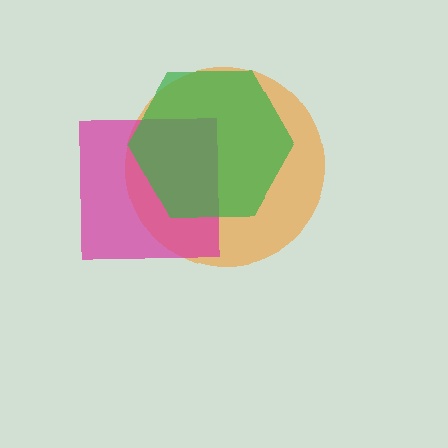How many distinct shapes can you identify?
There are 3 distinct shapes: an orange circle, a magenta square, a green hexagon.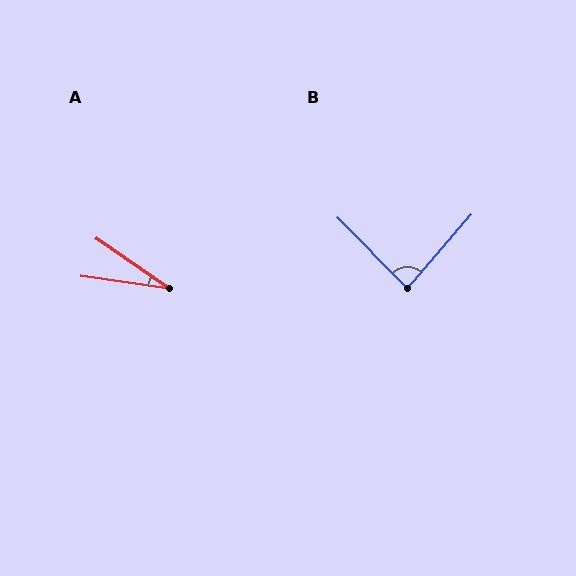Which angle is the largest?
B, at approximately 86 degrees.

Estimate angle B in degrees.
Approximately 86 degrees.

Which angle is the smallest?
A, at approximately 26 degrees.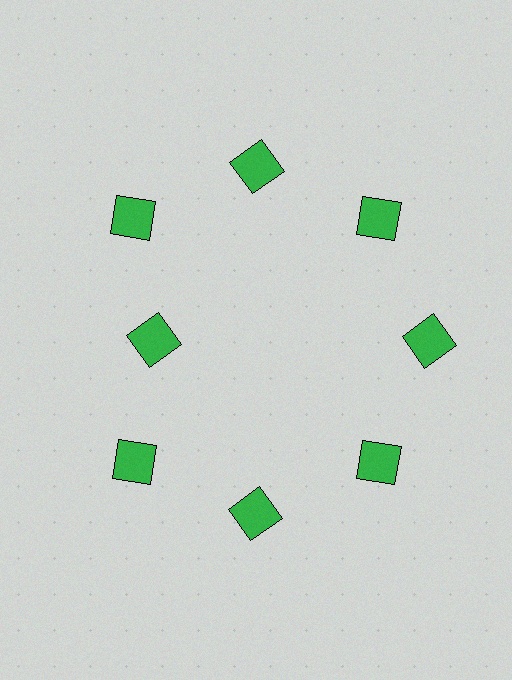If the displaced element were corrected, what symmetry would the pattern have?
It would have 8-fold rotational symmetry — the pattern would map onto itself every 45 degrees.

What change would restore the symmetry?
The symmetry would be restored by moving it outward, back onto the ring so that all 8 squares sit at equal angles and equal distance from the center.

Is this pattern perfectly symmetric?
No. The 8 green squares are arranged in a ring, but one element near the 9 o'clock position is pulled inward toward the center, breaking the 8-fold rotational symmetry.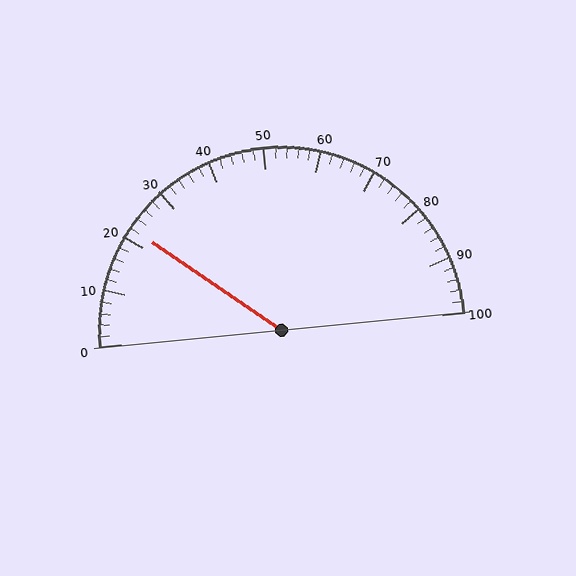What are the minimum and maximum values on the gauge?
The gauge ranges from 0 to 100.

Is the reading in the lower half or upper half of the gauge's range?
The reading is in the lower half of the range (0 to 100).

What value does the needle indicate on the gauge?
The needle indicates approximately 22.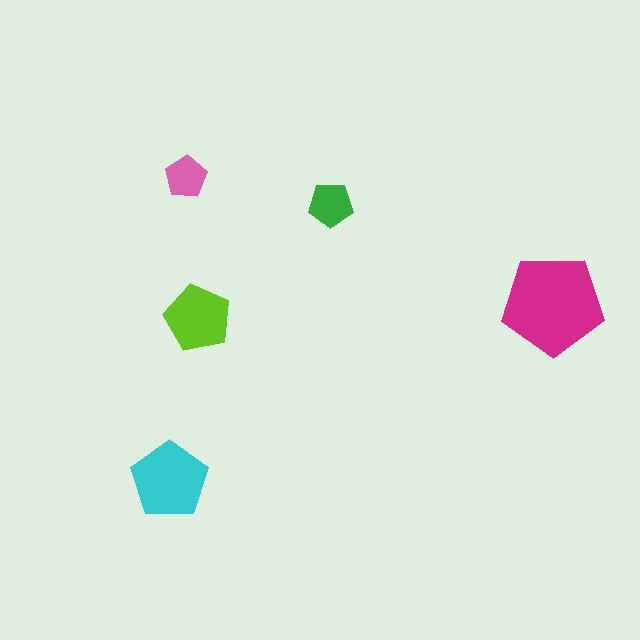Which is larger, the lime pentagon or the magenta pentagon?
The magenta one.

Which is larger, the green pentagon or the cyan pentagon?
The cyan one.